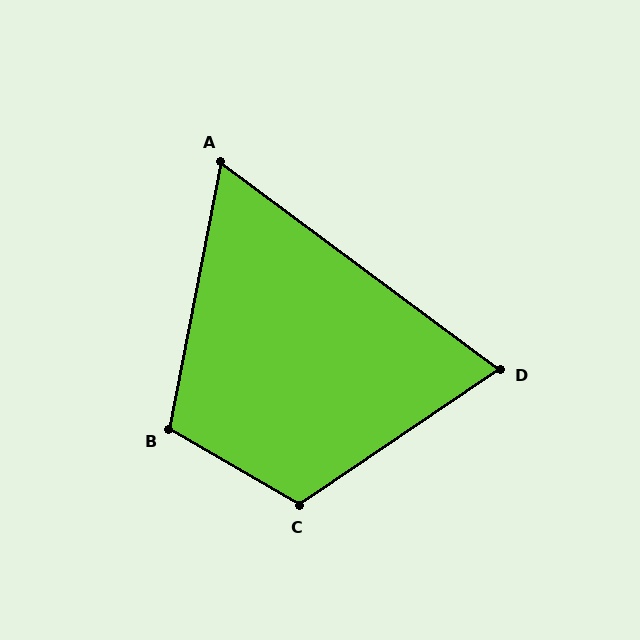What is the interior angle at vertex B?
Approximately 109 degrees (obtuse).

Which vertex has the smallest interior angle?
A, at approximately 64 degrees.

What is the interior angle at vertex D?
Approximately 71 degrees (acute).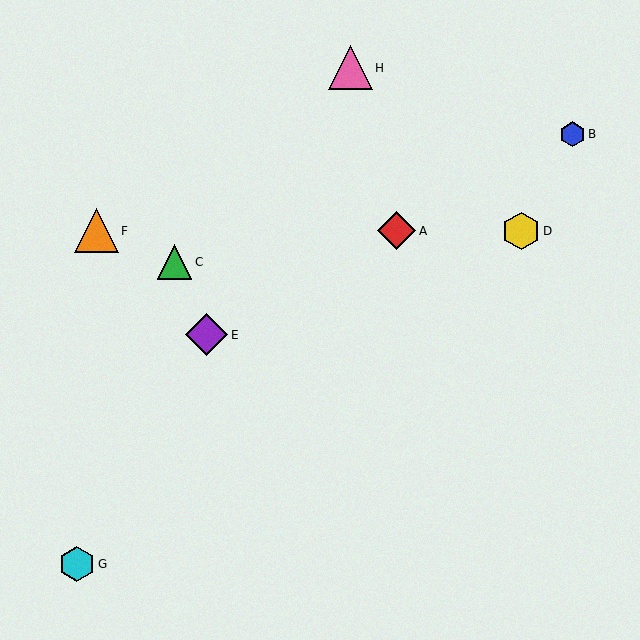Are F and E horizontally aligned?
No, F is at y≈231 and E is at y≈335.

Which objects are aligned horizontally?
Objects A, D, F are aligned horizontally.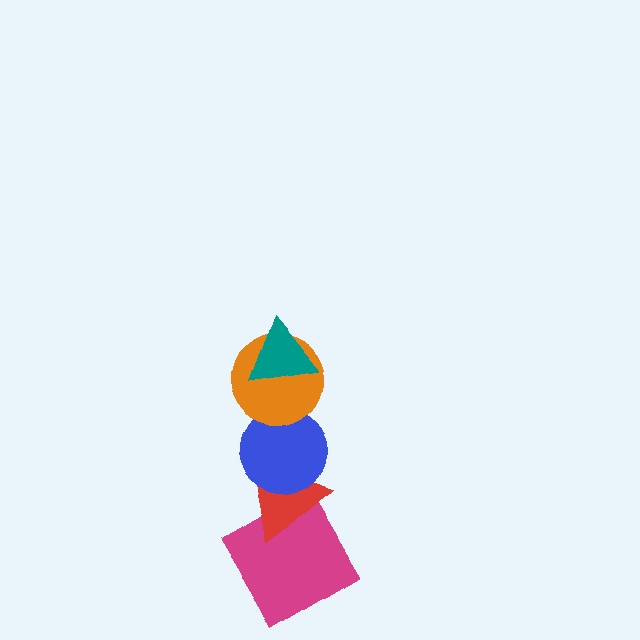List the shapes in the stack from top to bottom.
From top to bottom: the teal triangle, the orange circle, the blue circle, the red triangle, the magenta diamond.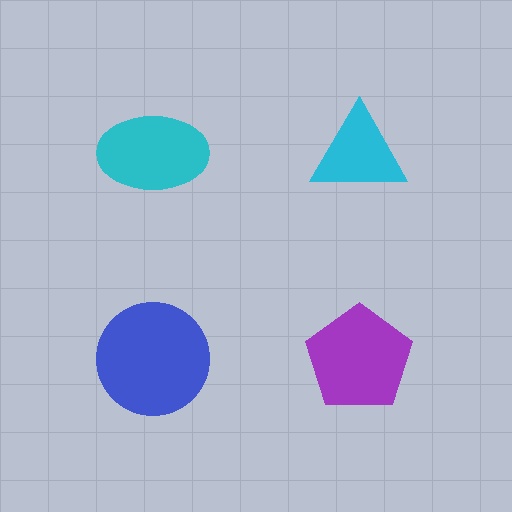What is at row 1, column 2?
A cyan triangle.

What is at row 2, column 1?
A blue circle.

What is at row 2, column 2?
A purple pentagon.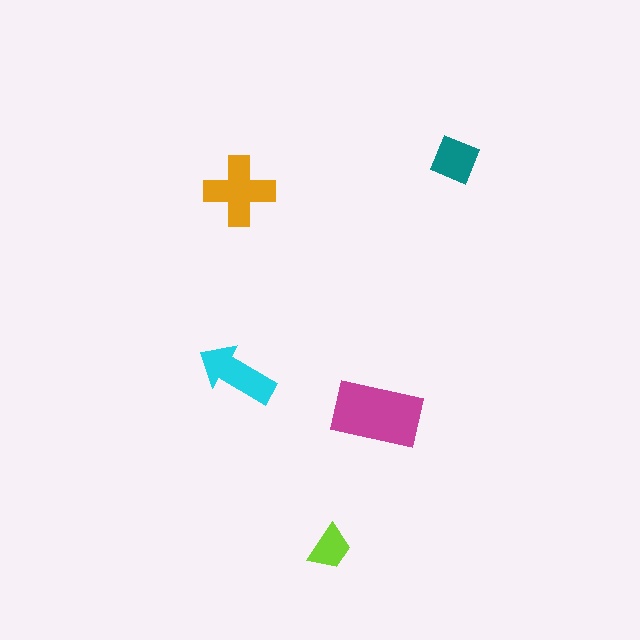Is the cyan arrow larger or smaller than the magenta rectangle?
Smaller.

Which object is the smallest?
The lime trapezoid.